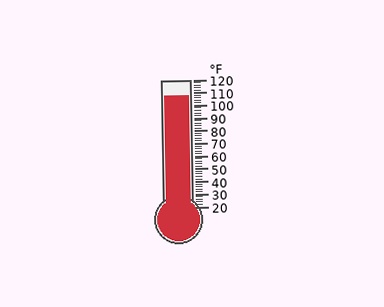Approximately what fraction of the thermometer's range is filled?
The thermometer is filled to approximately 90% of its range.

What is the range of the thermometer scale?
The thermometer scale ranges from 20°F to 120°F.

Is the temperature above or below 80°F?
The temperature is above 80°F.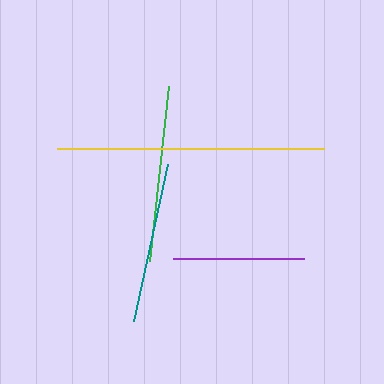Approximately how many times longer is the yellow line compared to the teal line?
The yellow line is approximately 1.7 times the length of the teal line.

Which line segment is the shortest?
The purple line is the shortest at approximately 131 pixels.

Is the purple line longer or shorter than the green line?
The green line is longer than the purple line.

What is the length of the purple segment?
The purple segment is approximately 131 pixels long.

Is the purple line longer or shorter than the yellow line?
The yellow line is longer than the purple line.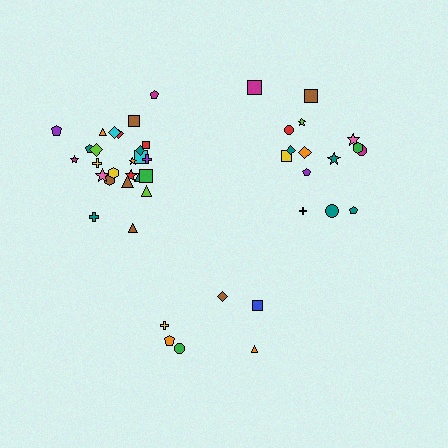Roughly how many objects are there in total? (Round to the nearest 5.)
Roughly 45 objects in total.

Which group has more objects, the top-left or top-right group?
The top-left group.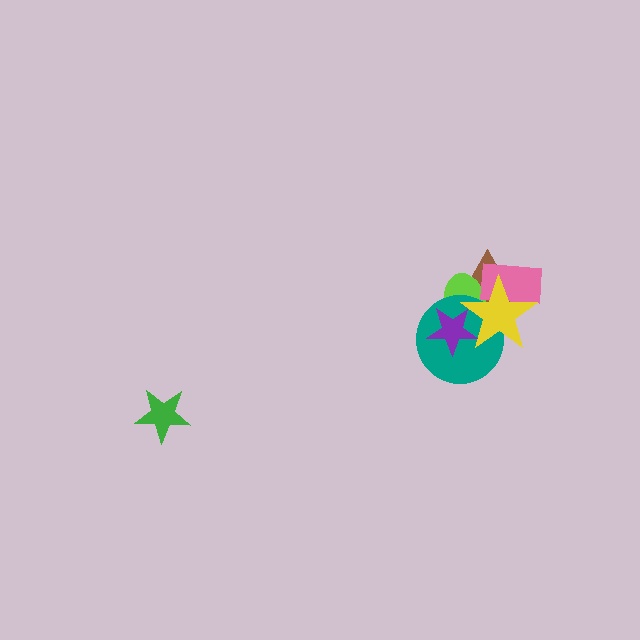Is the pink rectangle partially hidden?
Yes, it is partially covered by another shape.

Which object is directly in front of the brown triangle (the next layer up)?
The lime ellipse is directly in front of the brown triangle.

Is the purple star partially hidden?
Yes, it is partially covered by another shape.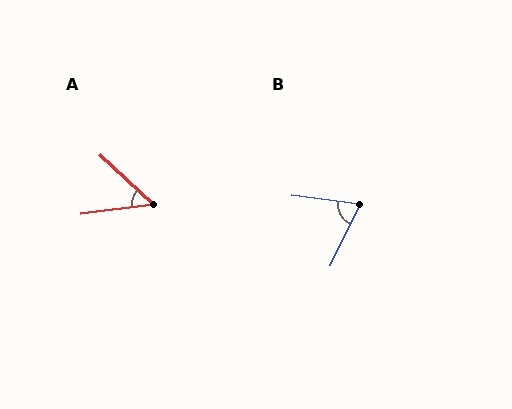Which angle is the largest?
B, at approximately 72 degrees.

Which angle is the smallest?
A, at approximately 50 degrees.